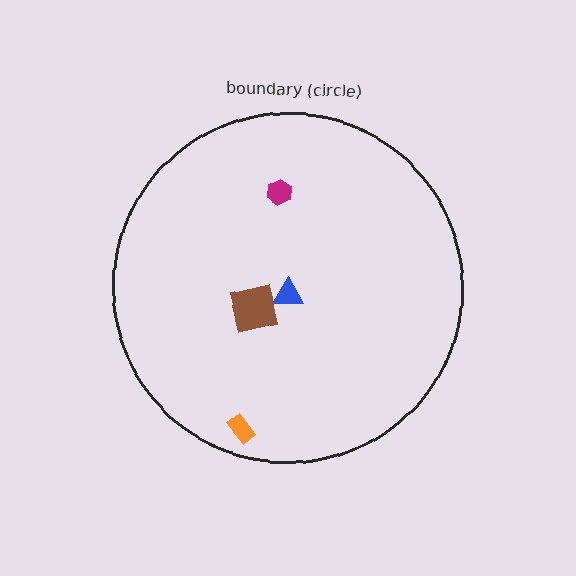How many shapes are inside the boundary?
4 inside, 0 outside.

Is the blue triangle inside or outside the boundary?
Inside.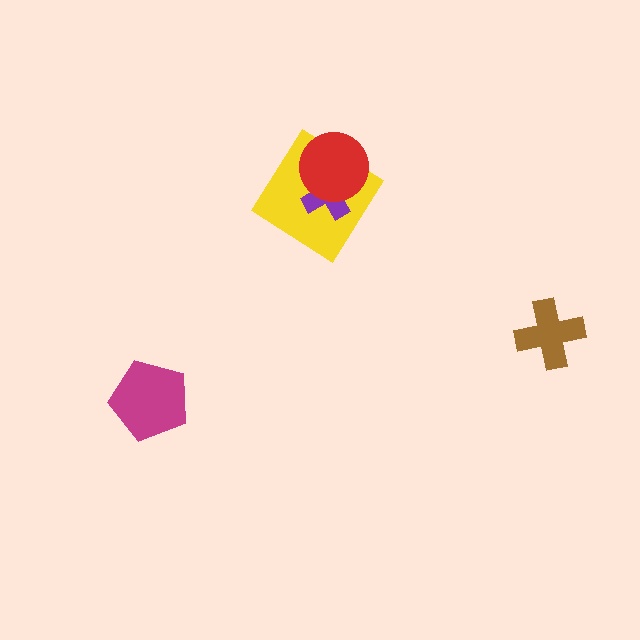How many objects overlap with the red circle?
2 objects overlap with the red circle.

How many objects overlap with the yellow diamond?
2 objects overlap with the yellow diamond.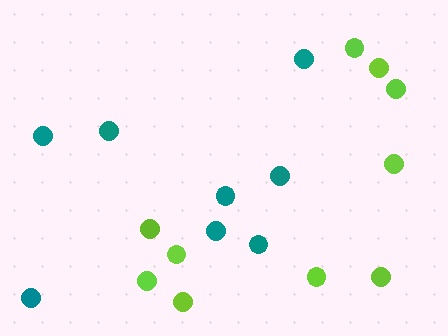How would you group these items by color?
There are 2 groups: one group of lime circles (10) and one group of teal circles (8).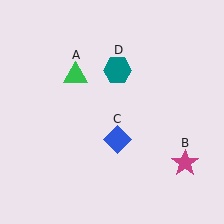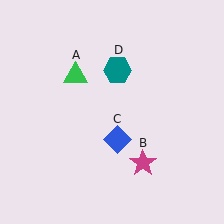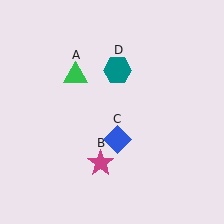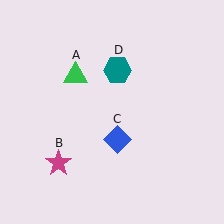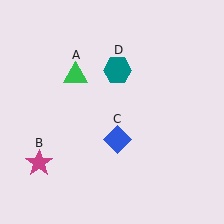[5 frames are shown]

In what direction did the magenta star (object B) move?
The magenta star (object B) moved left.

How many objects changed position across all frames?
1 object changed position: magenta star (object B).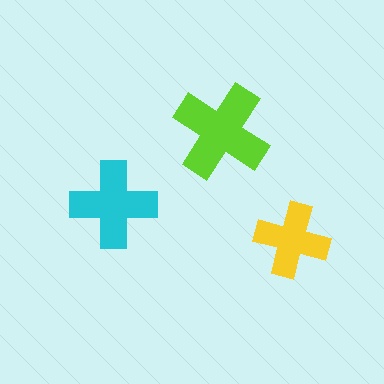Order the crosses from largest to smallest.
the lime one, the cyan one, the yellow one.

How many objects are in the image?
There are 3 objects in the image.